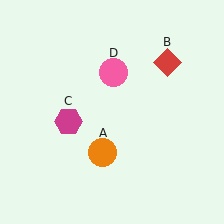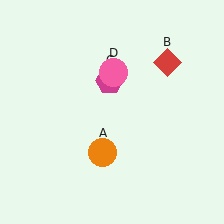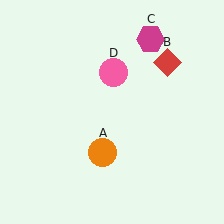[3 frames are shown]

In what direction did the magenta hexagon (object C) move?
The magenta hexagon (object C) moved up and to the right.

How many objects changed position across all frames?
1 object changed position: magenta hexagon (object C).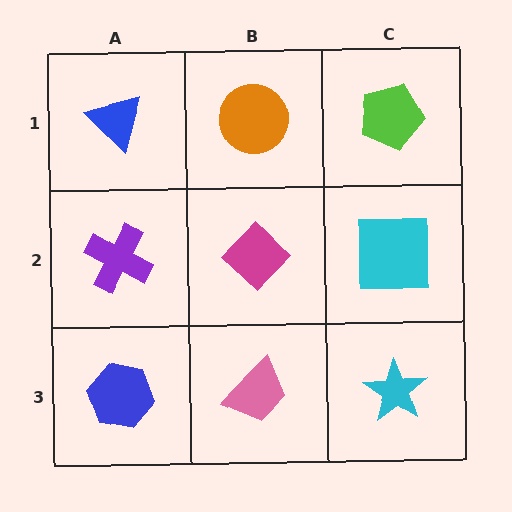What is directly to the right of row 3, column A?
A pink trapezoid.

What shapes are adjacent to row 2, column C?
A lime pentagon (row 1, column C), a cyan star (row 3, column C), a magenta diamond (row 2, column B).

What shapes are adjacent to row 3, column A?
A purple cross (row 2, column A), a pink trapezoid (row 3, column B).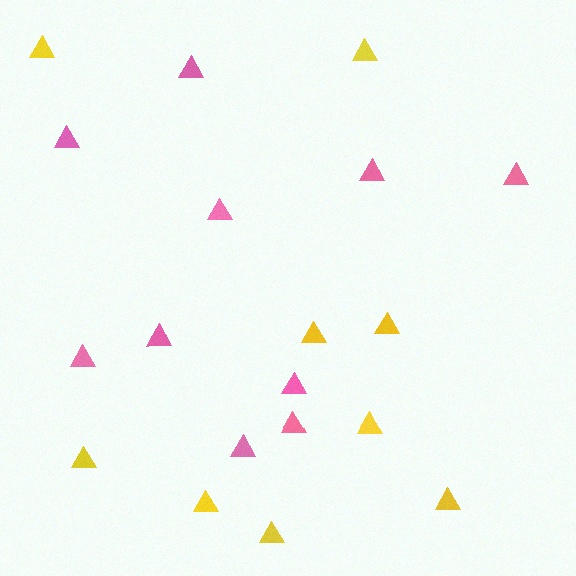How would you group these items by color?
There are 2 groups: one group of pink triangles (10) and one group of yellow triangles (9).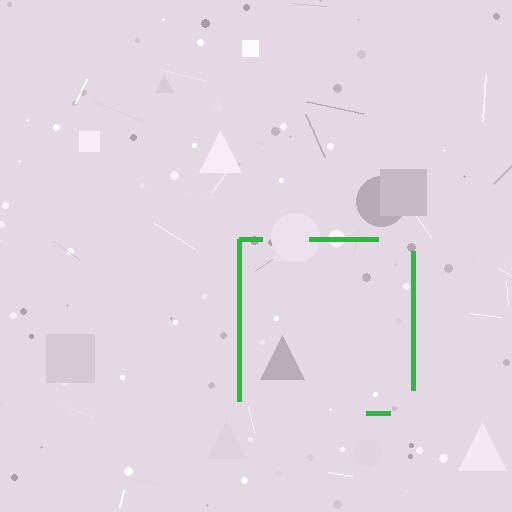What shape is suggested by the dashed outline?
The dashed outline suggests a square.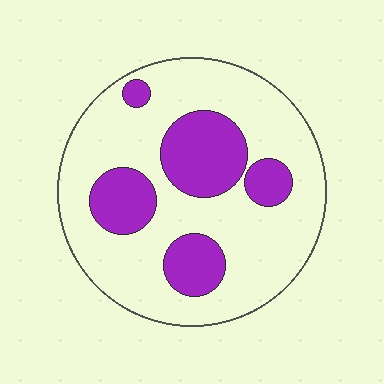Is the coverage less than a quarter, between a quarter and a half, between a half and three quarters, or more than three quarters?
Between a quarter and a half.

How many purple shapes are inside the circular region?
5.